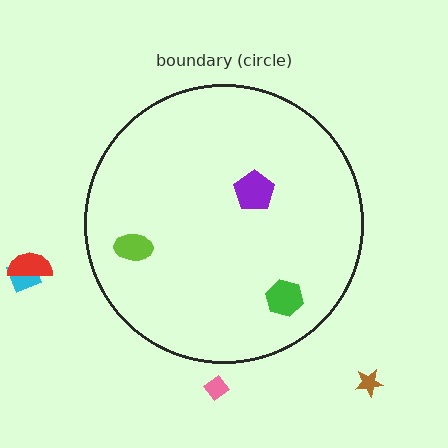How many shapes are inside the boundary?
3 inside, 4 outside.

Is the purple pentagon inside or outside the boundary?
Inside.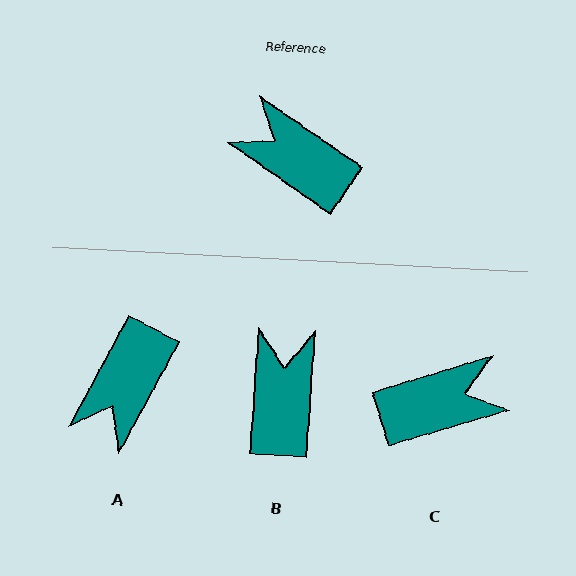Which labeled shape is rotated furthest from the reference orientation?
C, about 129 degrees away.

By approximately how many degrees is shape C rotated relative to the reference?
Approximately 129 degrees clockwise.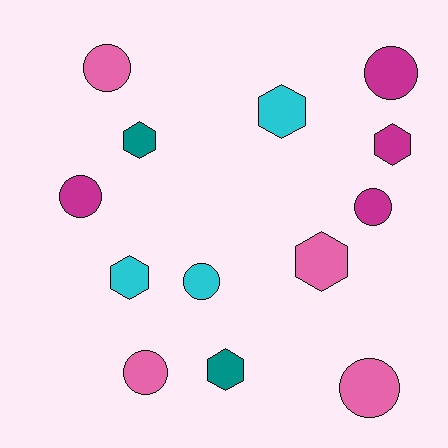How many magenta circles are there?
There are 3 magenta circles.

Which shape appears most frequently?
Circle, with 7 objects.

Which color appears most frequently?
Magenta, with 4 objects.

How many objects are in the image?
There are 13 objects.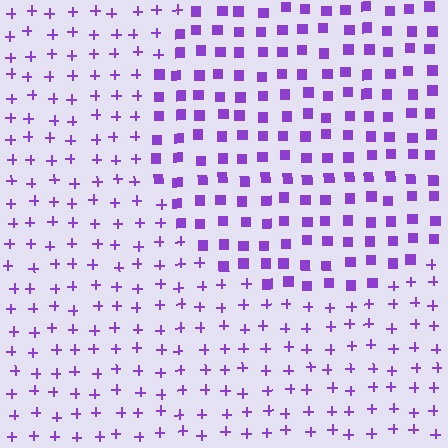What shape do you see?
I see a circle.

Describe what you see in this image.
The image is filled with small purple elements arranged in a uniform grid. A circle-shaped region contains squares, while the surrounding area contains plus signs. The boundary is defined purely by the change in element shape.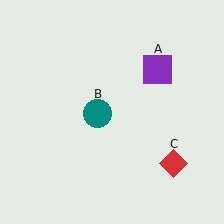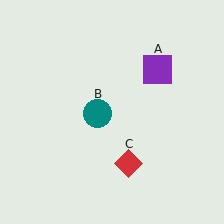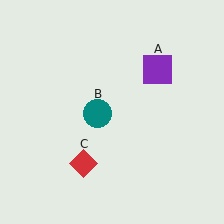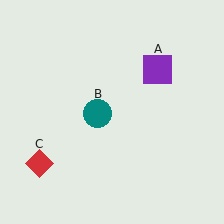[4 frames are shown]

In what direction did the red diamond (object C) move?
The red diamond (object C) moved left.